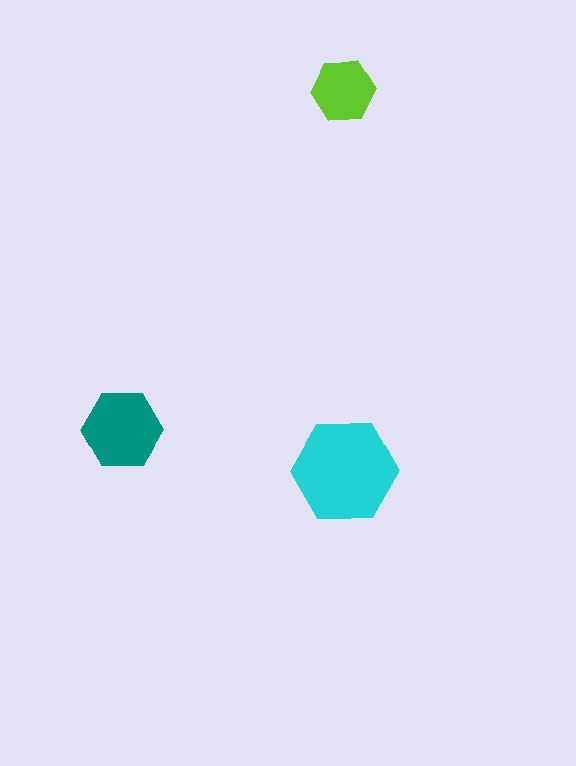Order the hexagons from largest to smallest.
the cyan one, the teal one, the lime one.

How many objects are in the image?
There are 3 objects in the image.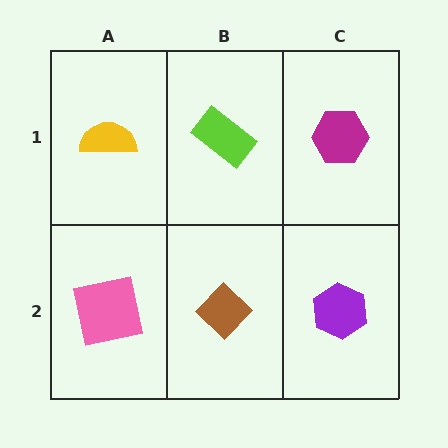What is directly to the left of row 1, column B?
A yellow semicircle.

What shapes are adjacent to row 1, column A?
A pink square (row 2, column A), a lime rectangle (row 1, column B).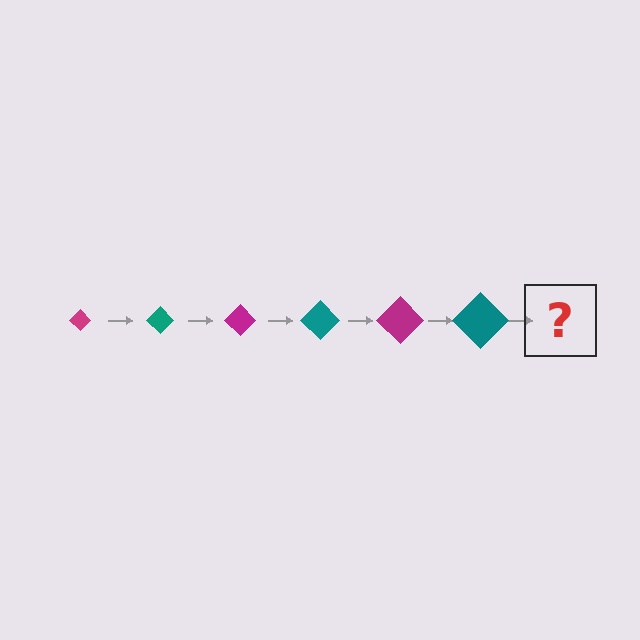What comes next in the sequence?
The next element should be a magenta diamond, larger than the previous one.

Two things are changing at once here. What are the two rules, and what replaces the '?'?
The two rules are that the diamond grows larger each step and the color cycles through magenta and teal. The '?' should be a magenta diamond, larger than the previous one.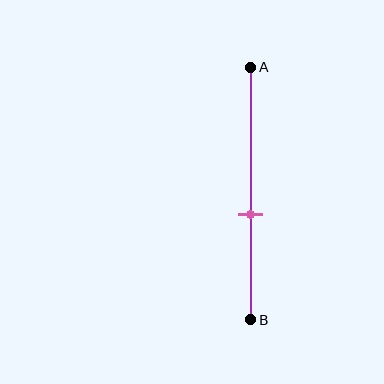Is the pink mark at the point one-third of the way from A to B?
No, the mark is at about 60% from A, not at the 33% one-third point.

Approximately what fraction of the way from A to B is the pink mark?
The pink mark is approximately 60% of the way from A to B.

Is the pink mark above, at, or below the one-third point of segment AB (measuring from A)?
The pink mark is below the one-third point of segment AB.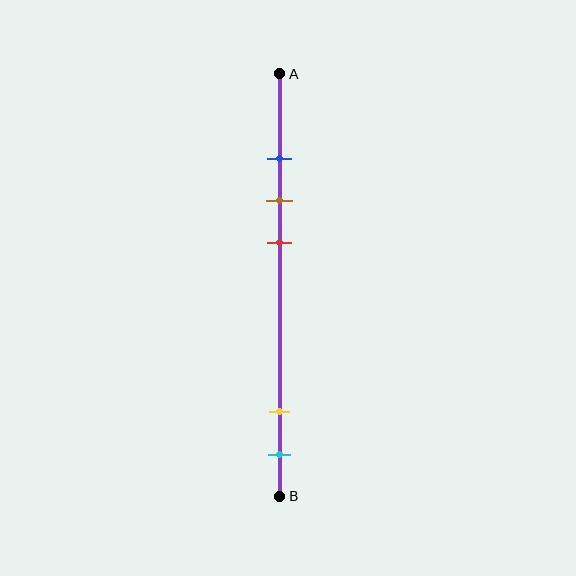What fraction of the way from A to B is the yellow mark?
The yellow mark is approximately 80% (0.8) of the way from A to B.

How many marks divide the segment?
There are 5 marks dividing the segment.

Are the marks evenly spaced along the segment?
No, the marks are not evenly spaced.